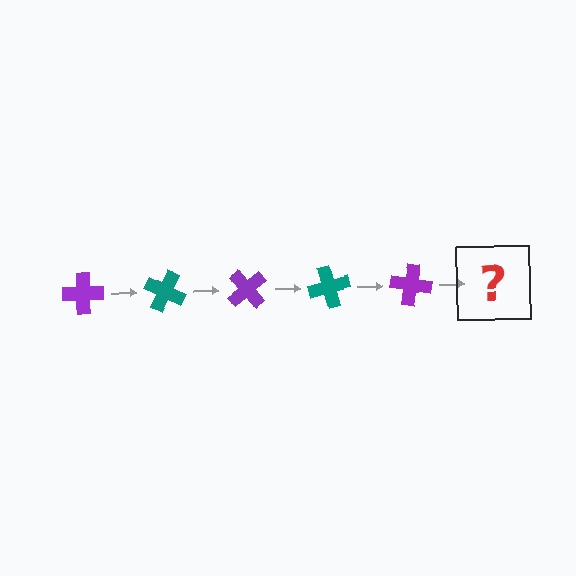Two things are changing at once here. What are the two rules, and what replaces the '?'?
The two rules are that it rotates 25 degrees each step and the color cycles through purple and teal. The '?' should be a teal cross, rotated 125 degrees from the start.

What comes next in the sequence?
The next element should be a teal cross, rotated 125 degrees from the start.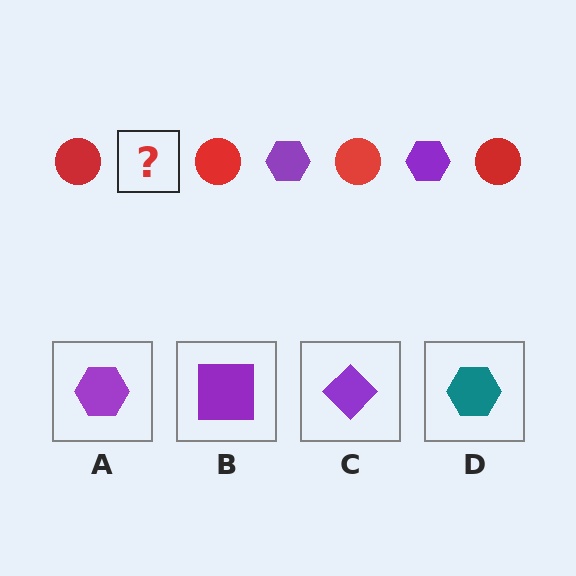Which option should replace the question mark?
Option A.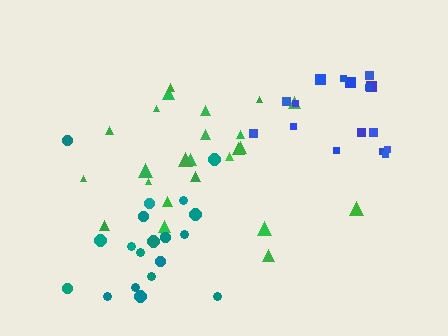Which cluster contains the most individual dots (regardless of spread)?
Green (25).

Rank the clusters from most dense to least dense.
green, teal, blue.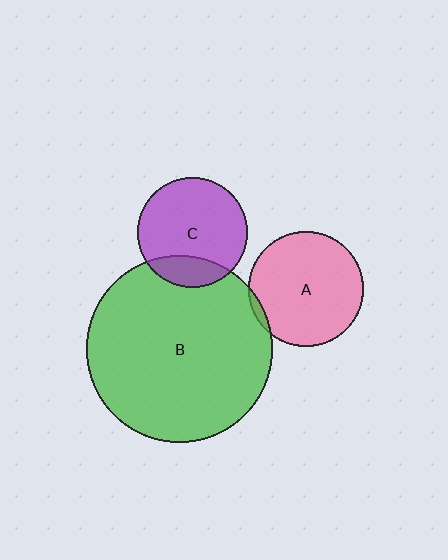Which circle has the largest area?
Circle B (green).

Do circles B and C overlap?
Yes.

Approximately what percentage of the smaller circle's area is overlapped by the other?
Approximately 20%.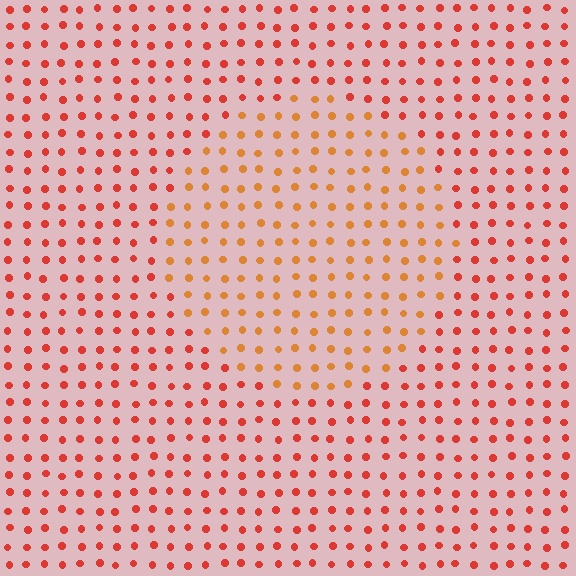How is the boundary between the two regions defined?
The boundary is defined purely by a slight shift in hue (about 28 degrees). Spacing, size, and orientation are identical on both sides.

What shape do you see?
I see a circle.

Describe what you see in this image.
The image is filled with small red elements in a uniform arrangement. A circle-shaped region is visible where the elements are tinted to a slightly different hue, forming a subtle color boundary.